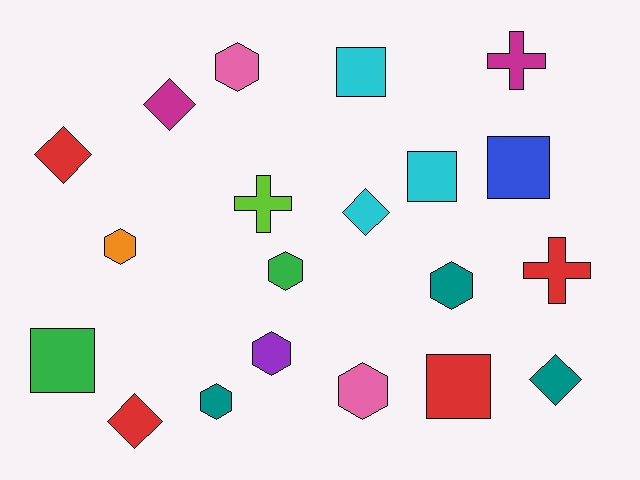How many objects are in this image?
There are 20 objects.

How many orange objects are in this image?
There is 1 orange object.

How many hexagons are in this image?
There are 7 hexagons.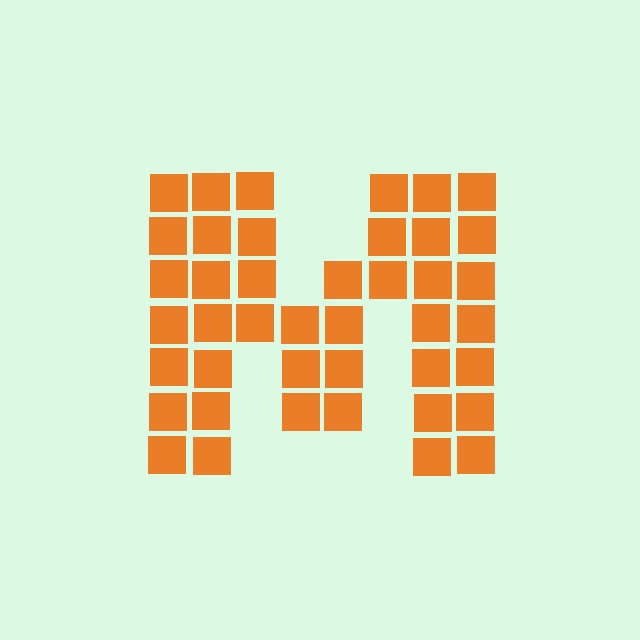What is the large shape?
The large shape is the letter M.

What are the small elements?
The small elements are squares.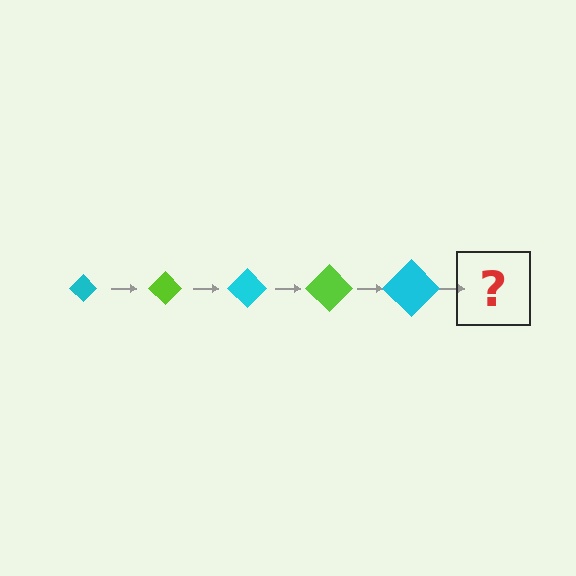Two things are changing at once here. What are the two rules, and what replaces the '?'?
The two rules are that the diamond grows larger each step and the color cycles through cyan and lime. The '?' should be a lime diamond, larger than the previous one.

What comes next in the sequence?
The next element should be a lime diamond, larger than the previous one.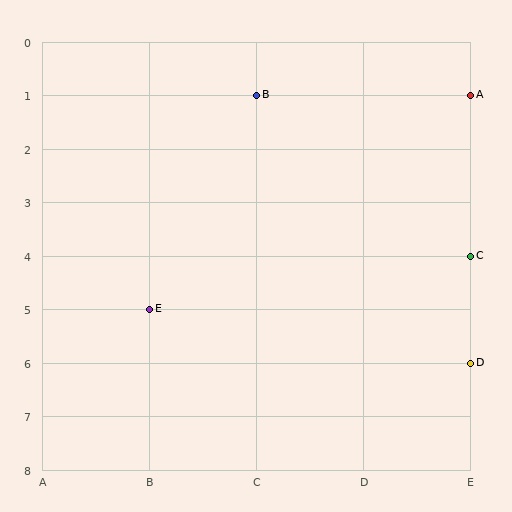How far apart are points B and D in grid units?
Points B and D are 2 columns and 5 rows apart (about 5.4 grid units diagonally).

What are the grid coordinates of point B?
Point B is at grid coordinates (C, 1).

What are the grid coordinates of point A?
Point A is at grid coordinates (E, 1).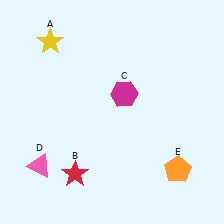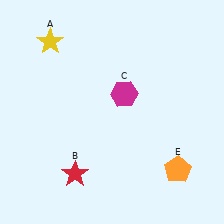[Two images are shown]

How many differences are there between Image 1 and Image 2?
There is 1 difference between the two images.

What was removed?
The pink triangle (D) was removed in Image 2.